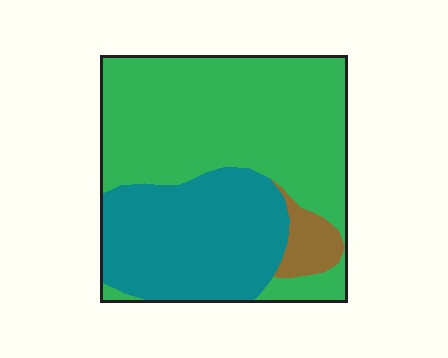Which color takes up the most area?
Green, at roughly 60%.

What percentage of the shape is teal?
Teal covers 35% of the shape.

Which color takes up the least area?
Brown, at roughly 5%.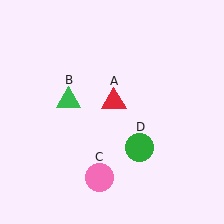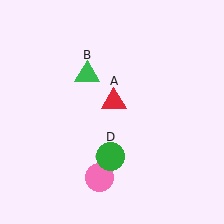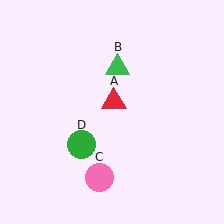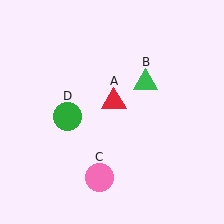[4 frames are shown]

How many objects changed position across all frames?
2 objects changed position: green triangle (object B), green circle (object D).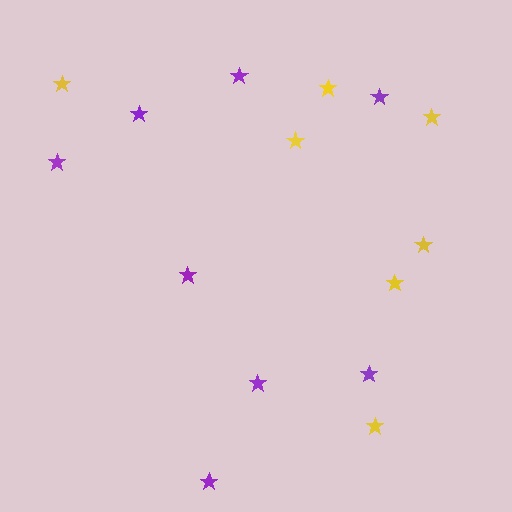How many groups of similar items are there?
There are 2 groups: one group of purple stars (8) and one group of yellow stars (7).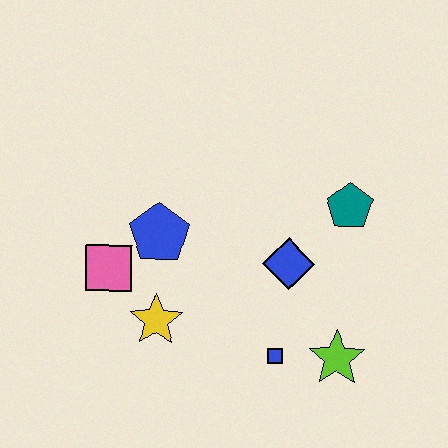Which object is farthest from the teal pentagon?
The pink square is farthest from the teal pentagon.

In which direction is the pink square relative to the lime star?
The pink square is to the left of the lime star.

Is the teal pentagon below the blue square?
No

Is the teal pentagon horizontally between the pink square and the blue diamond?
No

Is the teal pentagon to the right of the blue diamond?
Yes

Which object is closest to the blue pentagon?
The pink square is closest to the blue pentagon.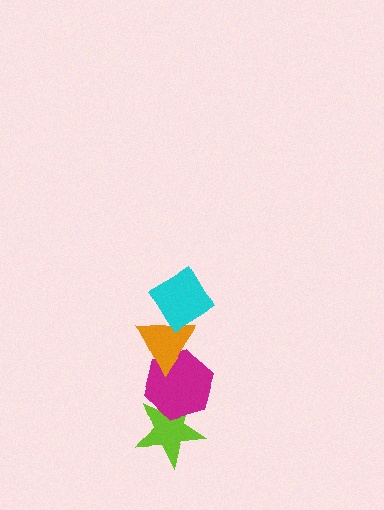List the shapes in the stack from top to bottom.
From top to bottom: the cyan diamond, the orange triangle, the magenta hexagon, the lime star.